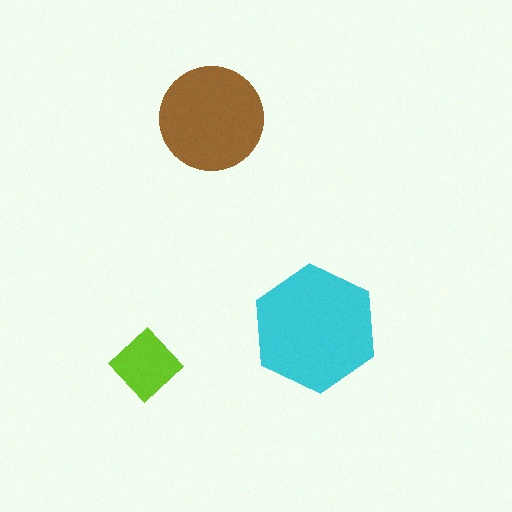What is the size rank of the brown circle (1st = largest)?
2nd.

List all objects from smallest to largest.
The lime diamond, the brown circle, the cyan hexagon.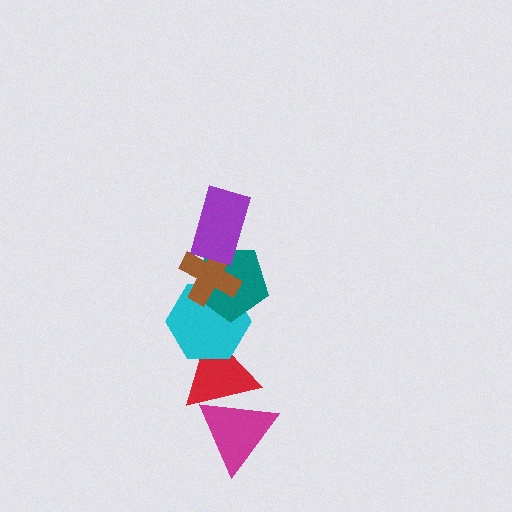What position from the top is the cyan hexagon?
The cyan hexagon is 4th from the top.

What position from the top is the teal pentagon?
The teal pentagon is 3rd from the top.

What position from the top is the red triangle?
The red triangle is 5th from the top.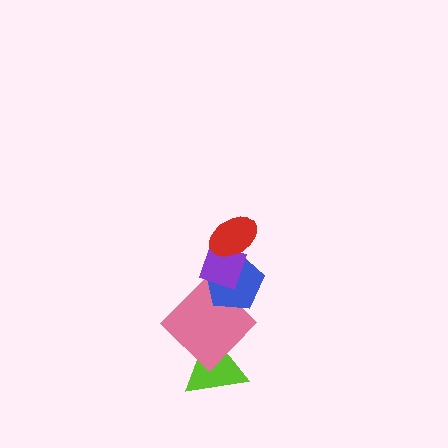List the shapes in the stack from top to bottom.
From top to bottom: the red ellipse, the purple diamond, the blue pentagon, the pink diamond, the lime triangle.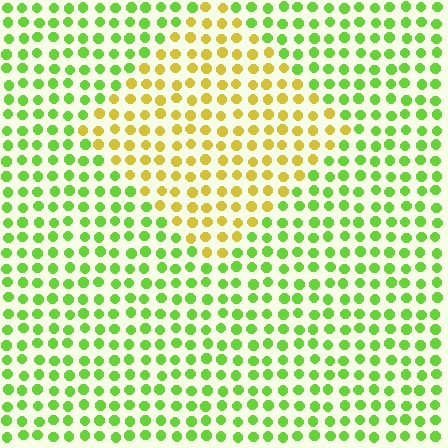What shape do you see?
I see a diamond.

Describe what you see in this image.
The image is filled with small lime elements in a uniform arrangement. A diamond-shaped region is visible where the elements are tinted to a slightly different hue, forming a subtle color boundary.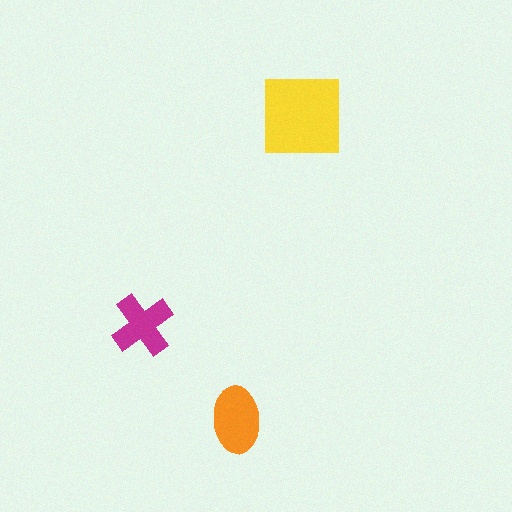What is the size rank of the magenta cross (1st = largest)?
3rd.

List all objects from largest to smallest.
The yellow square, the orange ellipse, the magenta cross.